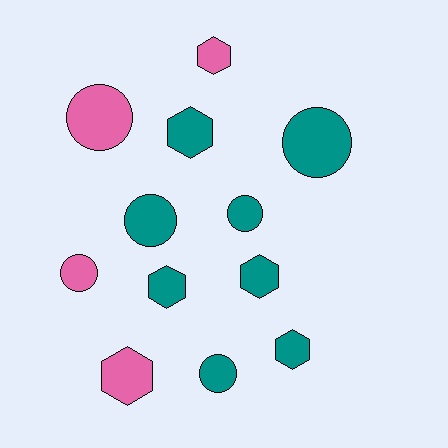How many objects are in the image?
There are 12 objects.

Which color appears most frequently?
Teal, with 8 objects.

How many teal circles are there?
There are 4 teal circles.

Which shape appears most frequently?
Circle, with 6 objects.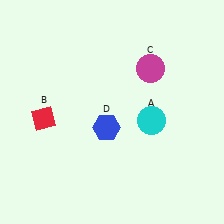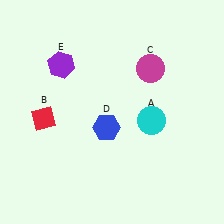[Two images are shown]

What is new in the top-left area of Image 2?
A purple hexagon (E) was added in the top-left area of Image 2.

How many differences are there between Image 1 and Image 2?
There is 1 difference between the two images.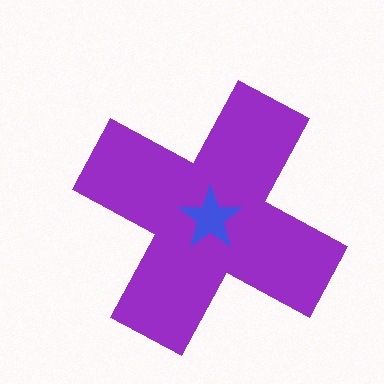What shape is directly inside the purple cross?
The blue star.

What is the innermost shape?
The blue star.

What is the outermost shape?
The purple cross.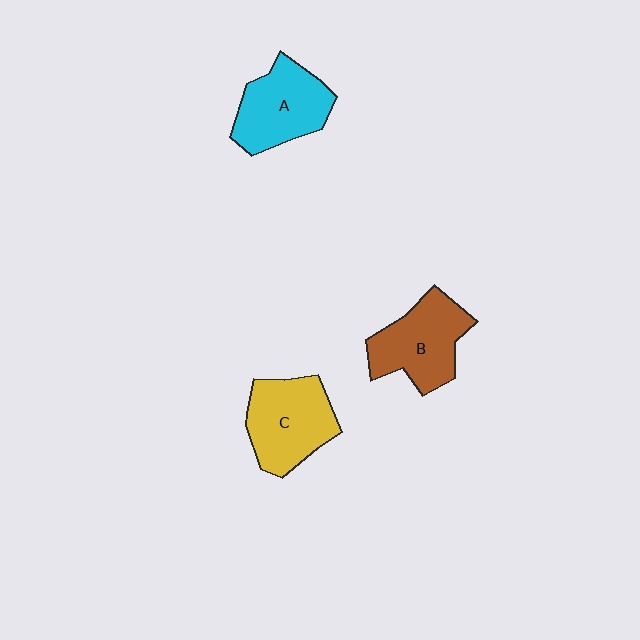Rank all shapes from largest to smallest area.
From largest to smallest: C (yellow), B (brown), A (cyan).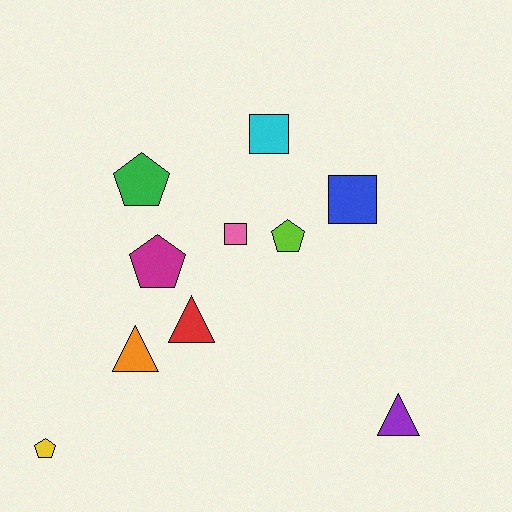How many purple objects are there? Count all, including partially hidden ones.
There is 1 purple object.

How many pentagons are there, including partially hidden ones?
There are 4 pentagons.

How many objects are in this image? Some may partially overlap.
There are 10 objects.